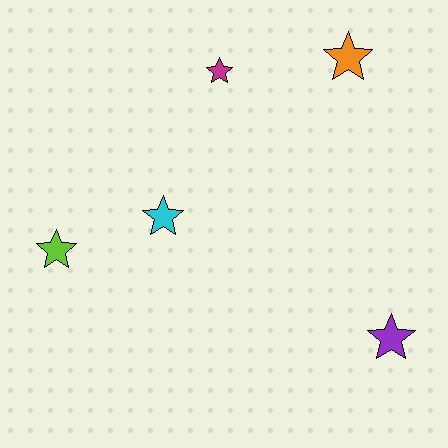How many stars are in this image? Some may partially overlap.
There are 5 stars.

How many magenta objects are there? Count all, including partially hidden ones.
There is 1 magenta object.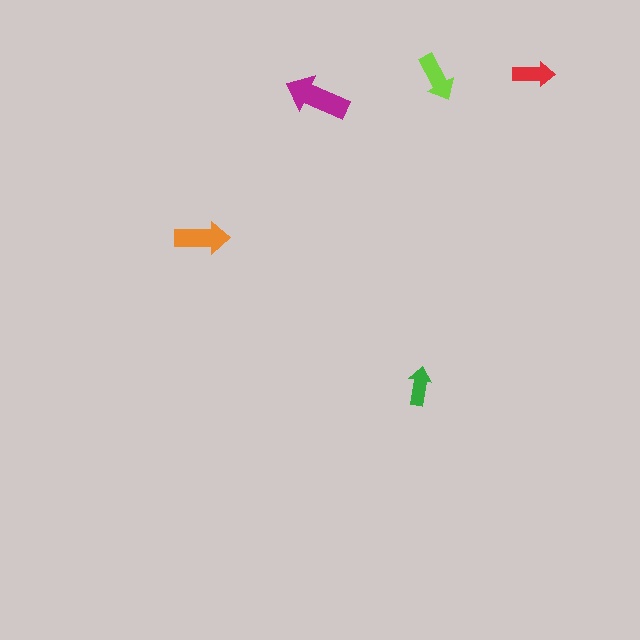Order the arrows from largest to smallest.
the magenta one, the orange one, the lime one, the red one, the green one.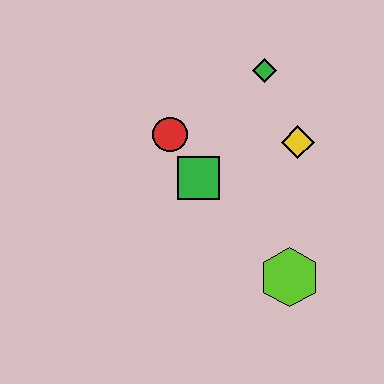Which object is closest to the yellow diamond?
The green diamond is closest to the yellow diamond.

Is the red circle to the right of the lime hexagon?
No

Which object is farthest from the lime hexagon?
The green diamond is farthest from the lime hexagon.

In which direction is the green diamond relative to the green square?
The green diamond is above the green square.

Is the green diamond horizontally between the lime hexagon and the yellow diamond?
No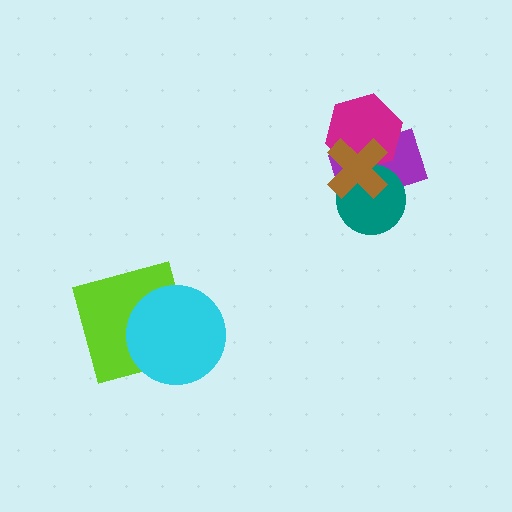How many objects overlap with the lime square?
1 object overlaps with the lime square.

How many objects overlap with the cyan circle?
1 object overlaps with the cyan circle.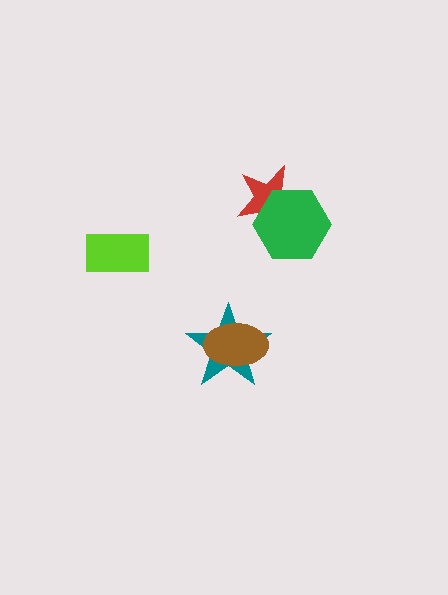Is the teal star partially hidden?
Yes, it is partially covered by another shape.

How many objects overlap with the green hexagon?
1 object overlaps with the green hexagon.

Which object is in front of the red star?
The green hexagon is in front of the red star.